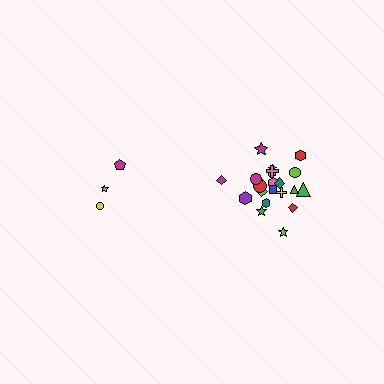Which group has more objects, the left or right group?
The right group.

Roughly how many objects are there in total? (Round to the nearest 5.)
Roughly 25 objects in total.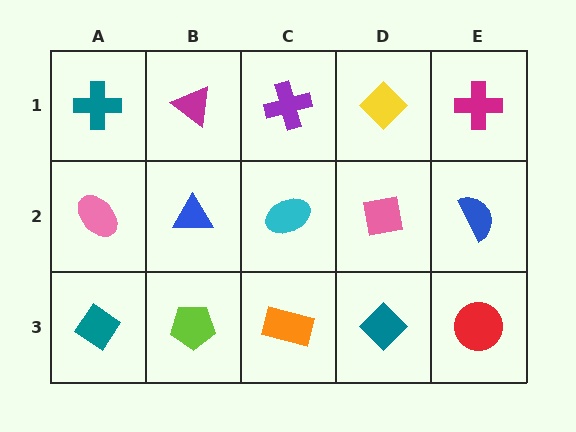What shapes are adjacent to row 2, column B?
A magenta triangle (row 1, column B), a lime pentagon (row 3, column B), a pink ellipse (row 2, column A), a cyan ellipse (row 2, column C).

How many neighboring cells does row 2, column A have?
3.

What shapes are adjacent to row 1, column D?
A pink square (row 2, column D), a purple cross (row 1, column C), a magenta cross (row 1, column E).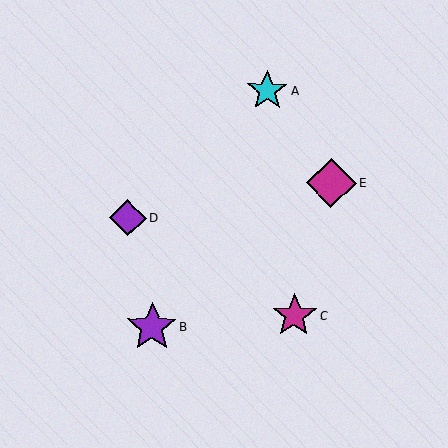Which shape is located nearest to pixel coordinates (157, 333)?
The purple star (labeled B) at (152, 327) is nearest to that location.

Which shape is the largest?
The purple star (labeled B) is the largest.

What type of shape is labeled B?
Shape B is a purple star.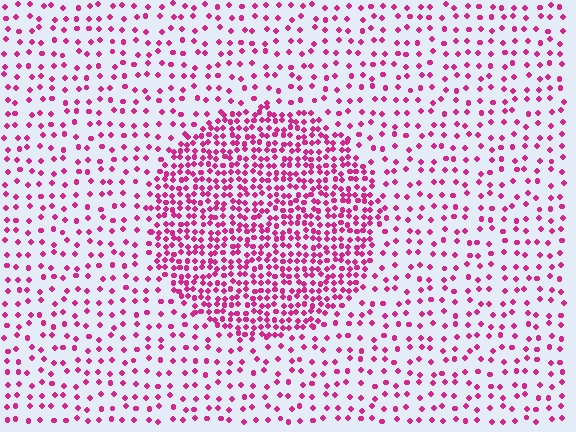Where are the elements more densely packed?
The elements are more densely packed inside the circle boundary.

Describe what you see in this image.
The image contains small magenta elements arranged at two different densities. A circle-shaped region is visible where the elements are more densely packed than the surrounding area.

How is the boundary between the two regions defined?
The boundary is defined by a change in element density (approximately 2.6x ratio). All elements are the same color, size, and shape.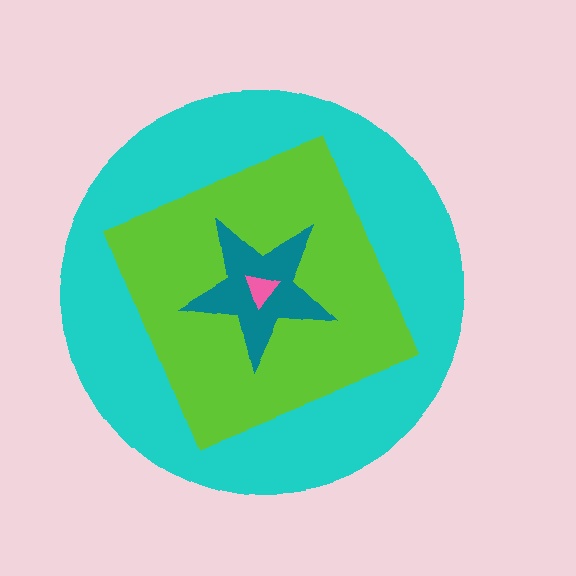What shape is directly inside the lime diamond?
The teal star.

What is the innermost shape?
The pink triangle.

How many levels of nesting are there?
4.